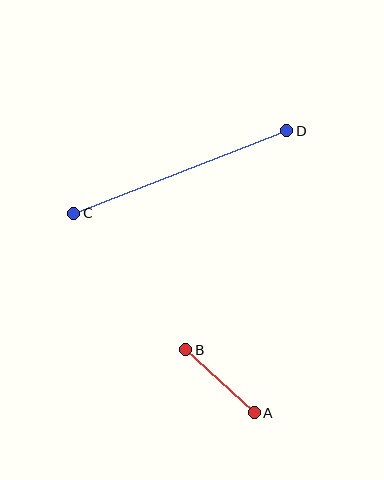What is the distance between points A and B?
The distance is approximately 93 pixels.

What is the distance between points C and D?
The distance is approximately 228 pixels.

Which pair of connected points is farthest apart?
Points C and D are farthest apart.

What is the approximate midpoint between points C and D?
The midpoint is at approximately (180, 172) pixels.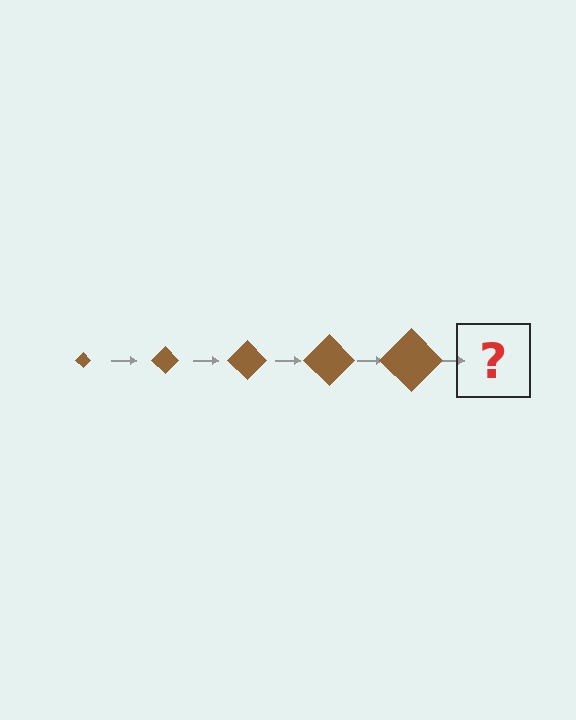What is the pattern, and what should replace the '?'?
The pattern is that the diamond gets progressively larger each step. The '?' should be a brown diamond, larger than the previous one.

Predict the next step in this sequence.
The next step is a brown diamond, larger than the previous one.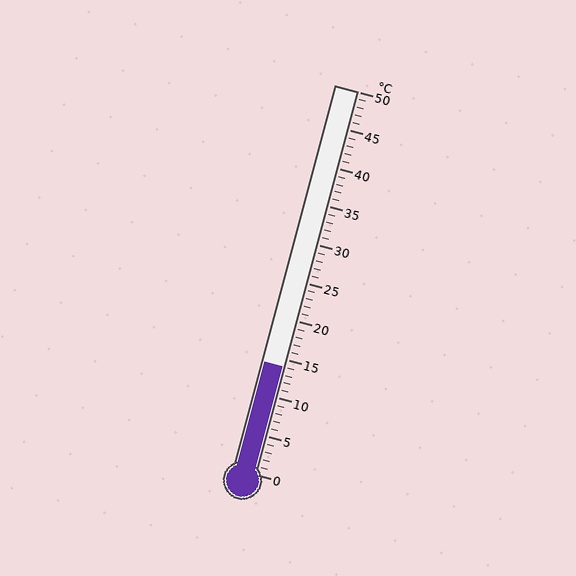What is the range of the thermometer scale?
The thermometer scale ranges from 0°C to 50°C.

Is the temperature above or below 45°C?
The temperature is below 45°C.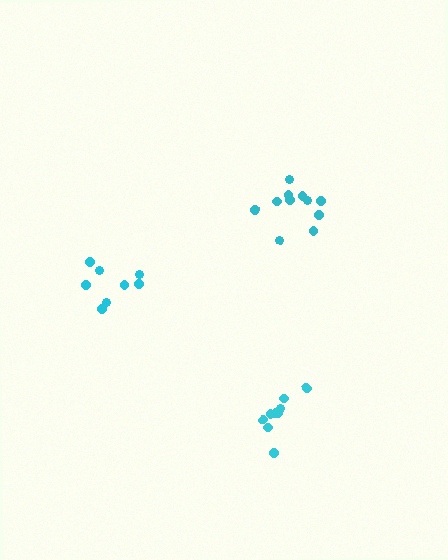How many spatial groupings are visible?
There are 3 spatial groupings.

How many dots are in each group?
Group 1: 8 dots, Group 2: 10 dots, Group 3: 11 dots (29 total).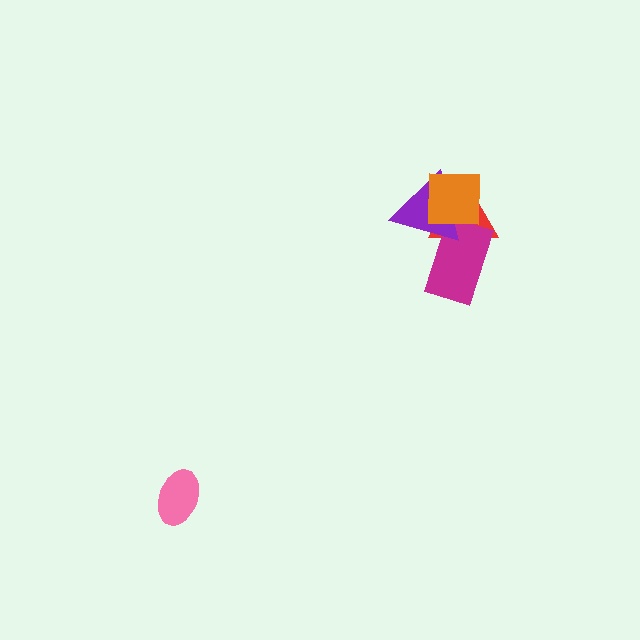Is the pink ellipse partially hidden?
No, no other shape covers it.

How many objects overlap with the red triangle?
3 objects overlap with the red triangle.